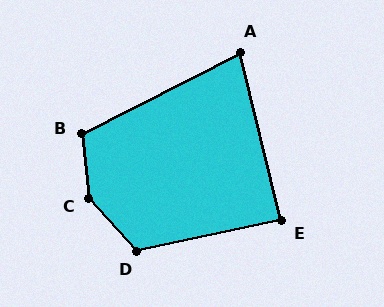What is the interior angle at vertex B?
Approximately 110 degrees (obtuse).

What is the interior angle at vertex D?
Approximately 120 degrees (obtuse).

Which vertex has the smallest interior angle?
A, at approximately 77 degrees.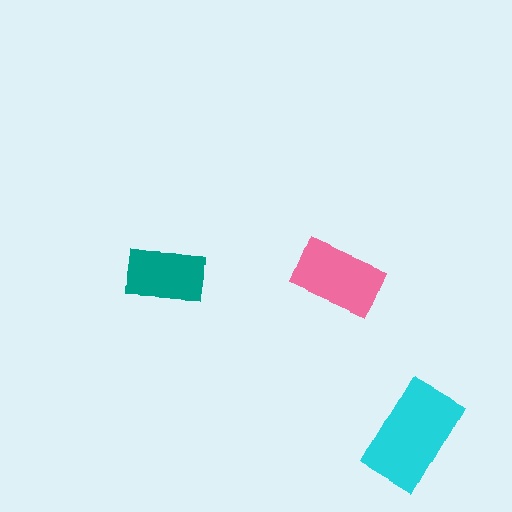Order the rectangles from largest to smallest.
the cyan one, the pink one, the teal one.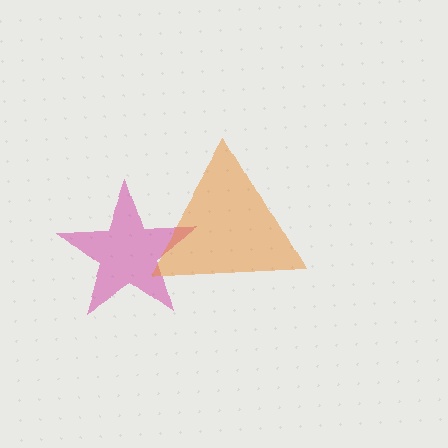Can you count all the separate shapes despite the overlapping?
Yes, there are 2 separate shapes.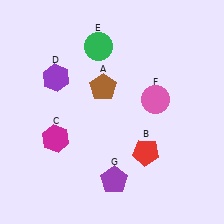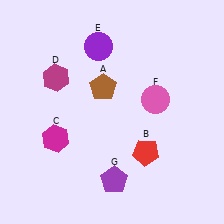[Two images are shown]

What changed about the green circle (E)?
In Image 1, E is green. In Image 2, it changed to purple.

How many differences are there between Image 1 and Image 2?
There are 2 differences between the two images.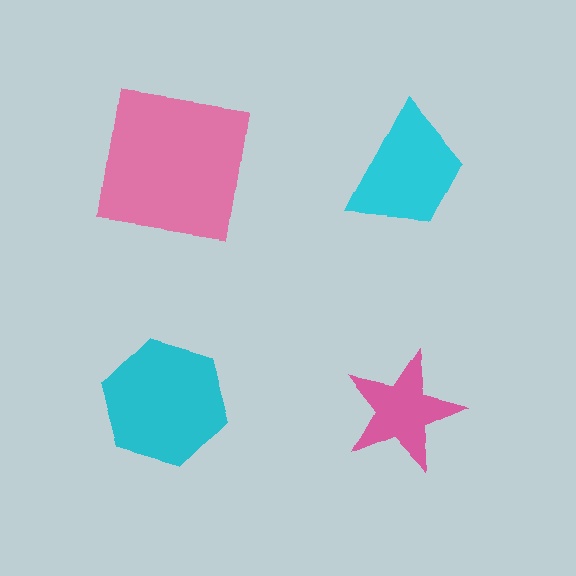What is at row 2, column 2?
A pink star.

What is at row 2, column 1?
A cyan hexagon.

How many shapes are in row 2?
2 shapes.